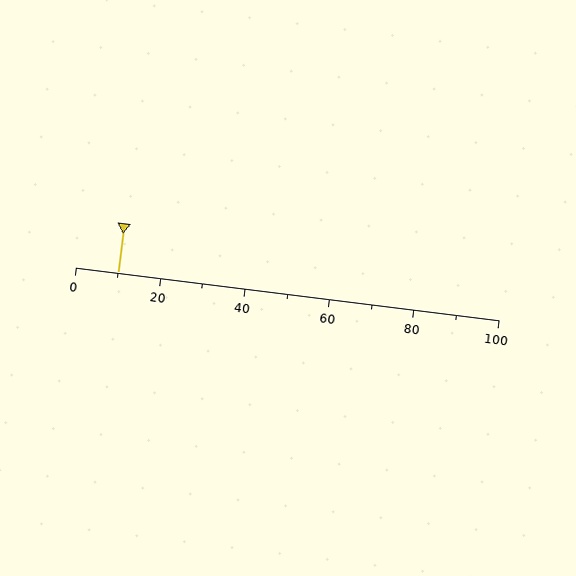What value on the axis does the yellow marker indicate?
The marker indicates approximately 10.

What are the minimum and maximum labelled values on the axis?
The axis runs from 0 to 100.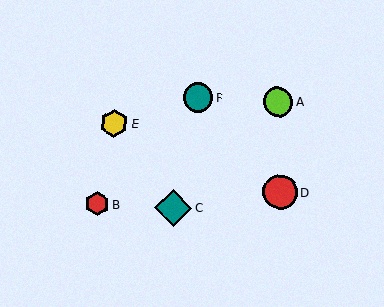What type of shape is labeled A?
Shape A is a lime circle.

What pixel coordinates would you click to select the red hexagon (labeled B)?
Click at (97, 204) to select the red hexagon B.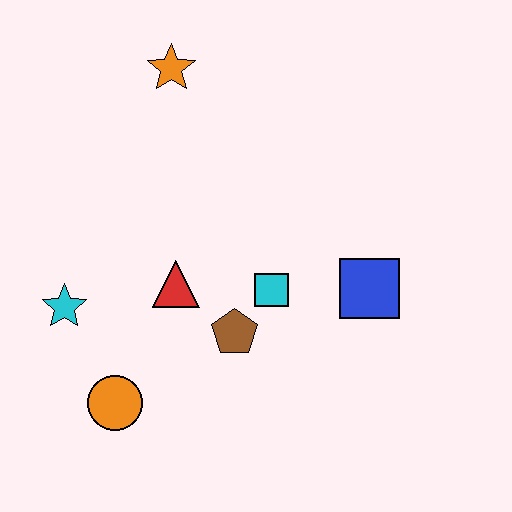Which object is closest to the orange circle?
The cyan star is closest to the orange circle.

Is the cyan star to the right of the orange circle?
No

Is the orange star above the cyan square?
Yes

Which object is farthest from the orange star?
The orange circle is farthest from the orange star.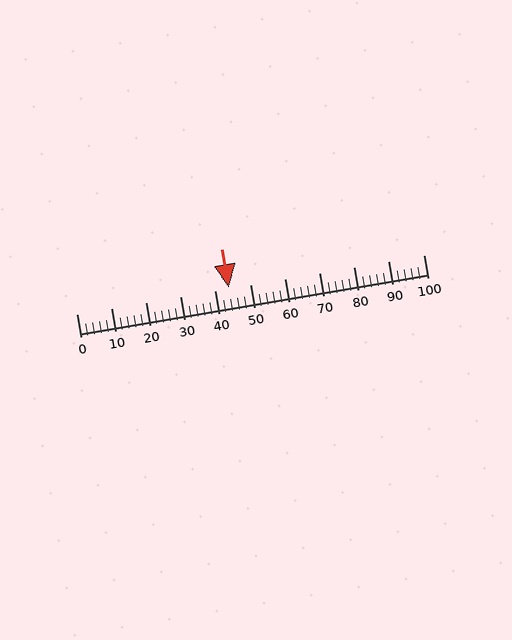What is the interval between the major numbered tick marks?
The major tick marks are spaced 10 units apart.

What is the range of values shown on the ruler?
The ruler shows values from 0 to 100.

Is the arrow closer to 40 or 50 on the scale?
The arrow is closer to 40.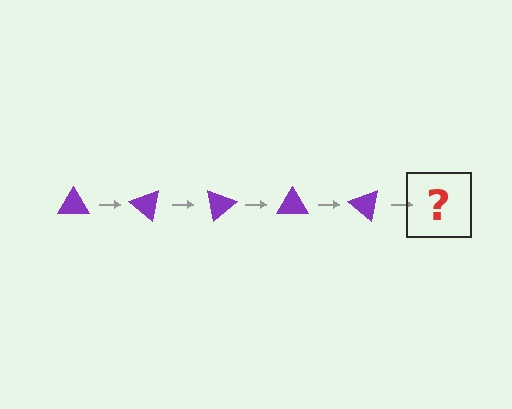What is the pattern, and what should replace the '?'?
The pattern is that the triangle rotates 40 degrees each step. The '?' should be a purple triangle rotated 200 degrees.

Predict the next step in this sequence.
The next step is a purple triangle rotated 200 degrees.